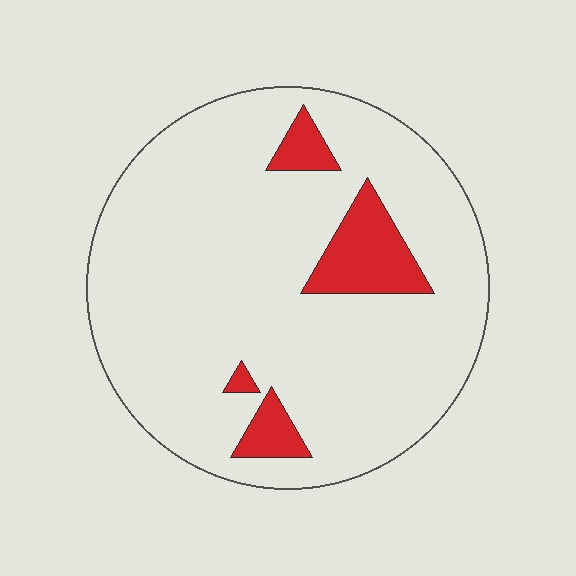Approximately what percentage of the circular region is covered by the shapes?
Approximately 10%.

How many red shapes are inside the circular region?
4.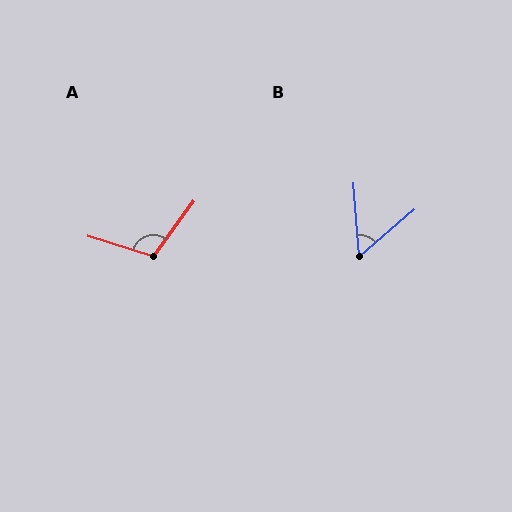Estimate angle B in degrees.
Approximately 54 degrees.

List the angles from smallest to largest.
B (54°), A (109°).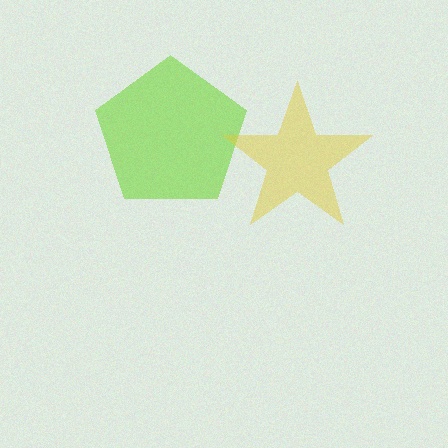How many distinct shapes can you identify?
There are 2 distinct shapes: a lime pentagon, a yellow star.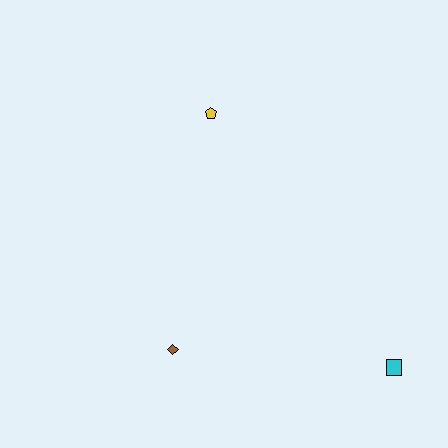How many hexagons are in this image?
There are no hexagons.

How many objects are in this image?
There are 3 objects.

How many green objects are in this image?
There are no green objects.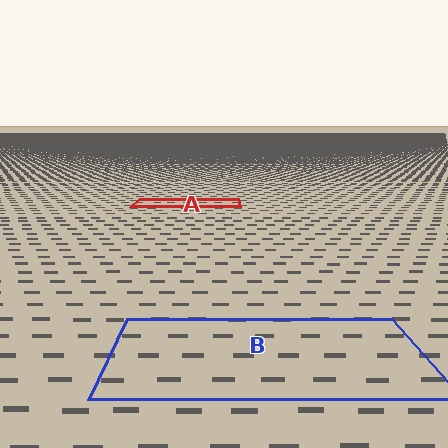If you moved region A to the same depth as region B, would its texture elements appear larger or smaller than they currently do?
They would appear larger. At a closer depth, the same texture elements are projected at a bigger on-screen size.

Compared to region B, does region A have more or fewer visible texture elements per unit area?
Region A has more texture elements per unit area — they are packed more densely because it is farther away.